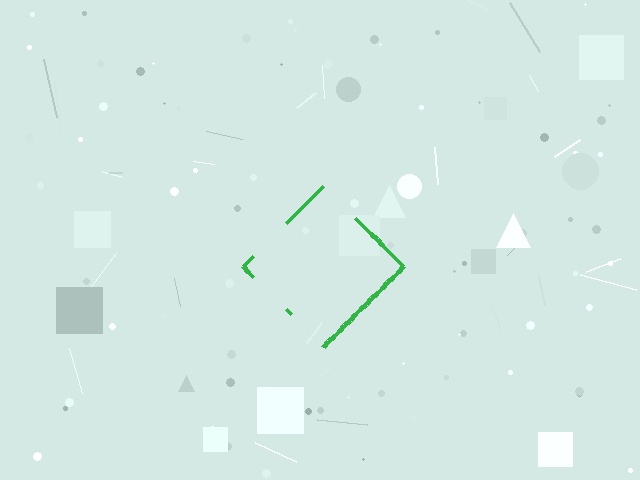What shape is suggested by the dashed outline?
The dashed outline suggests a diamond.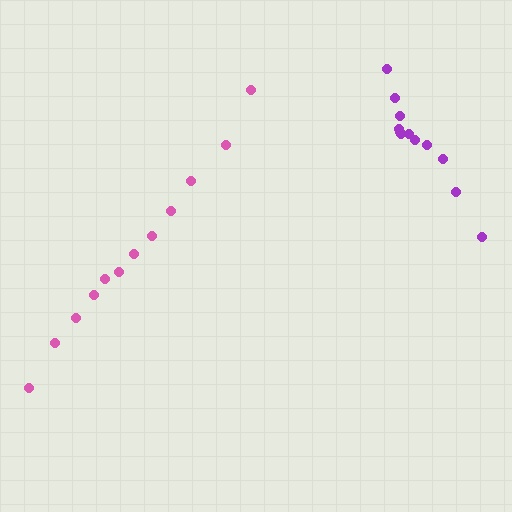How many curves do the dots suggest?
There are 2 distinct paths.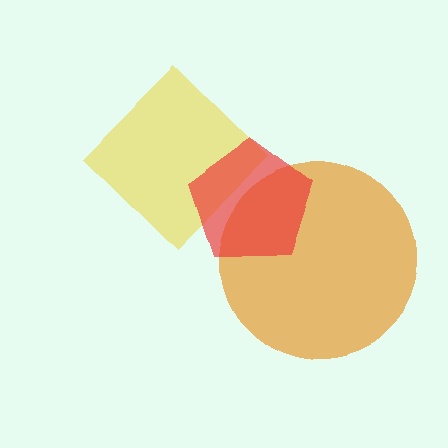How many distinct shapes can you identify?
There are 3 distinct shapes: an orange circle, a yellow diamond, a red pentagon.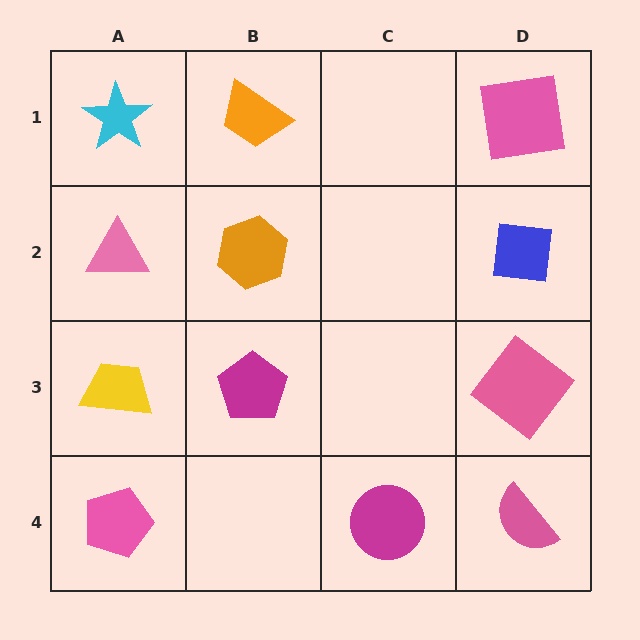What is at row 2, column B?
An orange hexagon.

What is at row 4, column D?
A pink semicircle.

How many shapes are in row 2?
3 shapes.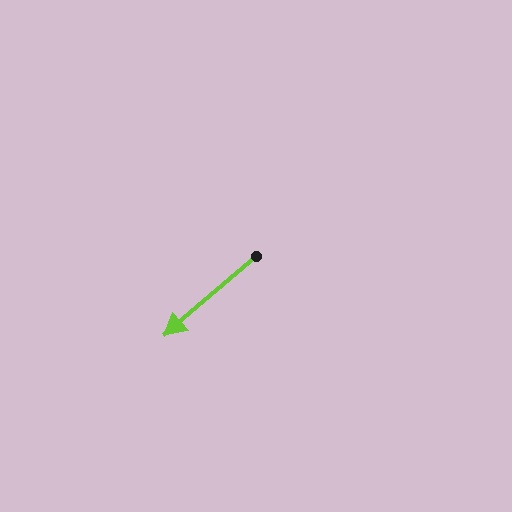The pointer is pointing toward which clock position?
Roughly 8 o'clock.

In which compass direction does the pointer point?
Southwest.